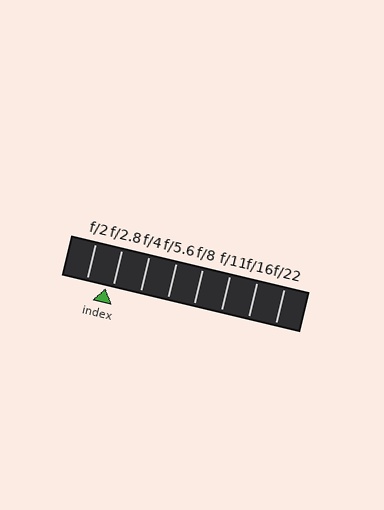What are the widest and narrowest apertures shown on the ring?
The widest aperture shown is f/2 and the narrowest is f/22.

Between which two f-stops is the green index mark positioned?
The index mark is between f/2 and f/2.8.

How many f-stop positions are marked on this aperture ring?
There are 8 f-stop positions marked.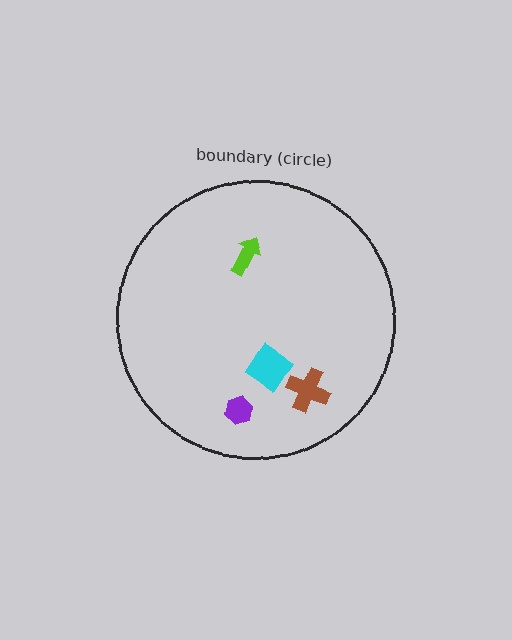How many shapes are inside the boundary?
4 inside, 0 outside.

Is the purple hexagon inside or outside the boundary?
Inside.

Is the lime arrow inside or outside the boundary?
Inside.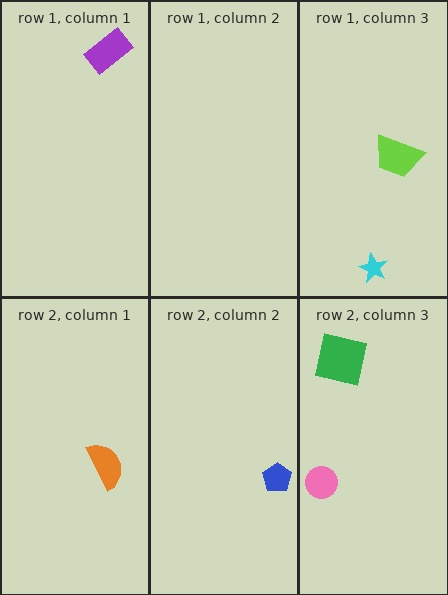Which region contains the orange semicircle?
The row 2, column 1 region.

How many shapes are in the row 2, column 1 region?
1.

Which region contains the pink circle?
The row 2, column 3 region.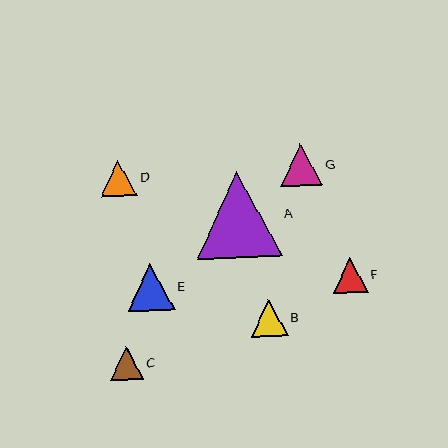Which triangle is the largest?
Triangle A is the largest with a size of approximately 86 pixels.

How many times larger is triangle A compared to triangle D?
Triangle A is approximately 2.4 times the size of triangle D.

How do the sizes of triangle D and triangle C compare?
Triangle D and triangle C are approximately the same size.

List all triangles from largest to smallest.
From largest to smallest: A, E, G, B, D, F, C.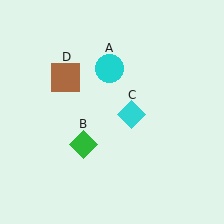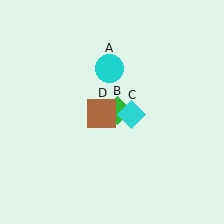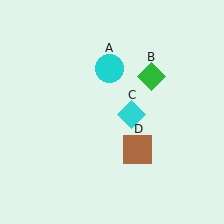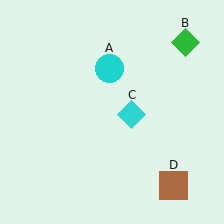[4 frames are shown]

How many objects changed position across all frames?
2 objects changed position: green diamond (object B), brown square (object D).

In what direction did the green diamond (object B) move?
The green diamond (object B) moved up and to the right.